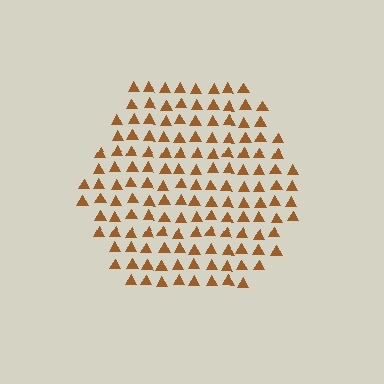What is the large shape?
The large shape is a hexagon.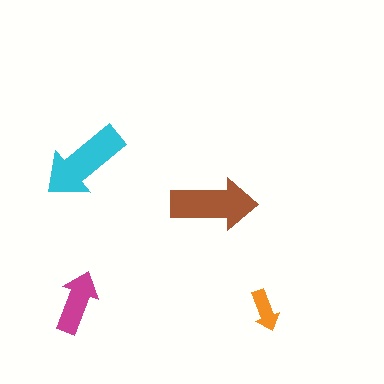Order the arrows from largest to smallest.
the cyan one, the brown one, the magenta one, the orange one.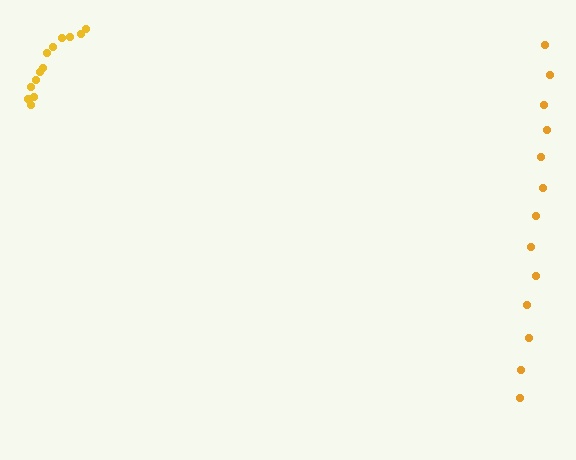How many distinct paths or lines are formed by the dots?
There are 2 distinct paths.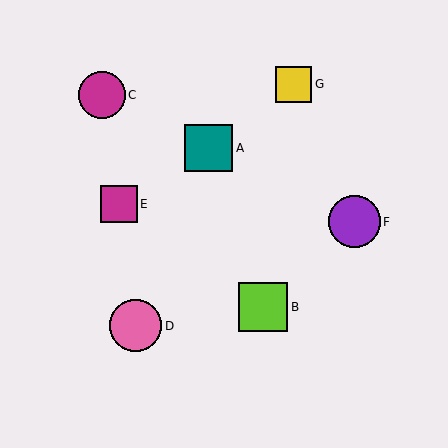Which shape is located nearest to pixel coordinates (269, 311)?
The lime square (labeled B) at (263, 307) is nearest to that location.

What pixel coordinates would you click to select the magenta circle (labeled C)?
Click at (102, 95) to select the magenta circle C.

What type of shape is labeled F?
Shape F is a purple circle.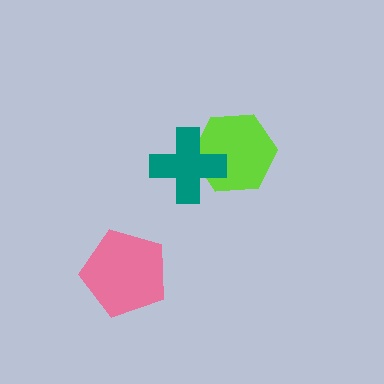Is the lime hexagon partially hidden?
Yes, it is partially covered by another shape.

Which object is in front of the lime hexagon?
The teal cross is in front of the lime hexagon.